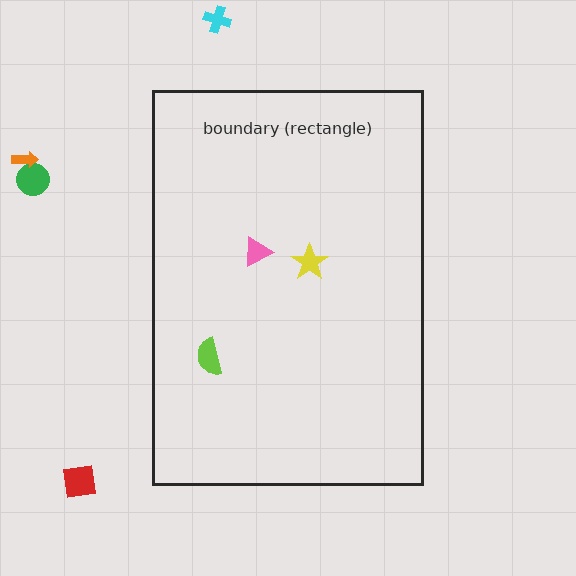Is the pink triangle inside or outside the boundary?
Inside.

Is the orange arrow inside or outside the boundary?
Outside.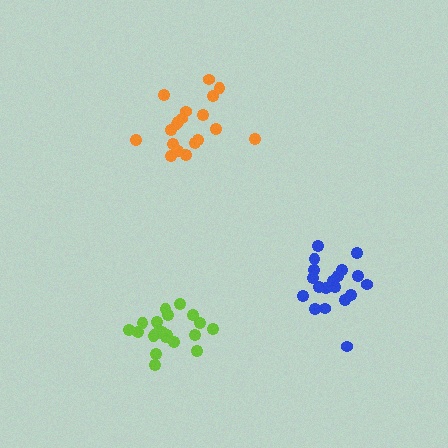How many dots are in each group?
Group 1: 19 dots, Group 2: 21 dots, Group 3: 19 dots (59 total).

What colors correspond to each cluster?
The clusters are colored: orange, lime, blue.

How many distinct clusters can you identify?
There are 3 distinct clusters.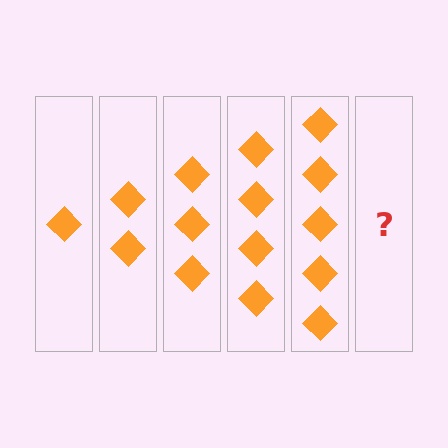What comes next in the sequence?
The next element should be 6 diamonds.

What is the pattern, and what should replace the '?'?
The pattern is that each step adds one more diamond. The '?' should be 6 diamonds.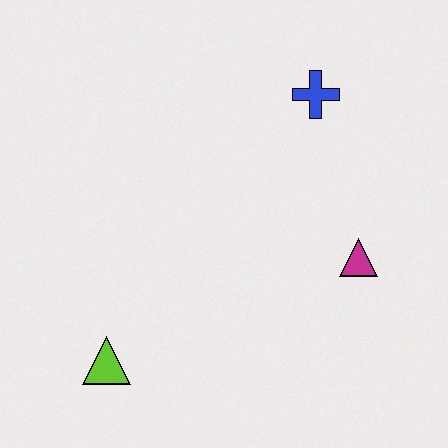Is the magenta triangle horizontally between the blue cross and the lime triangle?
No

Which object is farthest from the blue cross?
The lime triangle is farthest from the blue cross.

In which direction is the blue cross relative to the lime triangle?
The blue cross is above the lime triangle.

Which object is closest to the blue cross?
The magenta triangle is closest to the blue cross.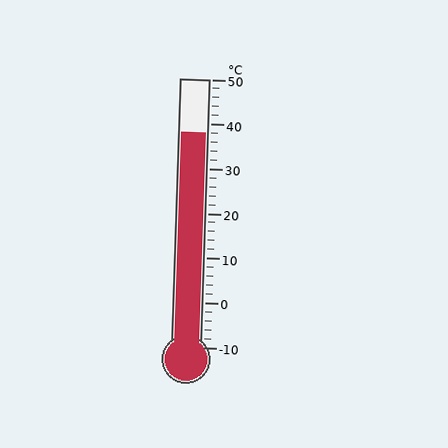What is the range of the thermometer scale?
The thermometer scale ranges from -10°C to 50°C.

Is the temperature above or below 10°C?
The temperature is above 10°C.